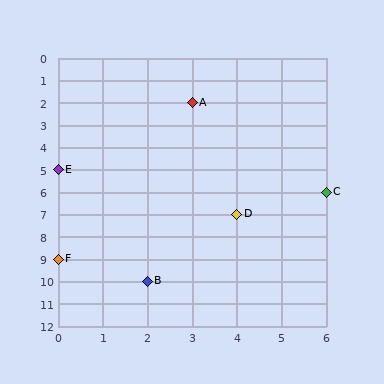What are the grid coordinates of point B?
Point B is at grid coordinates (2, 10).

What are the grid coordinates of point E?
Point E is at grid coordinates (0, 5).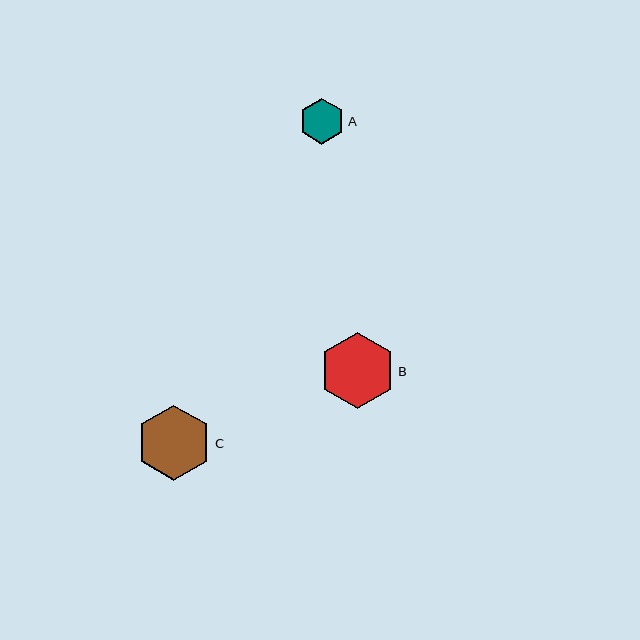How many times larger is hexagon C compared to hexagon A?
Hexagon C is approximately 1.7 times the size of hexagon A.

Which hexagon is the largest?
Hexagon B is the largest with a size of approximately 76 pixels.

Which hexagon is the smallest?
Hexagon A is the smallest with a size of approximately 46 pixels.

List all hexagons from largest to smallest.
From largest to smallest: B, C, A.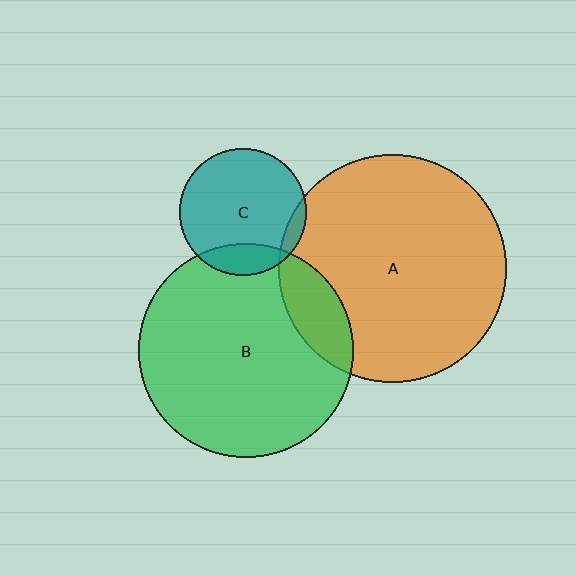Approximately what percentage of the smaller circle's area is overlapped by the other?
Approximately 15%.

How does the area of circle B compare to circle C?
Approximately 2.9 times.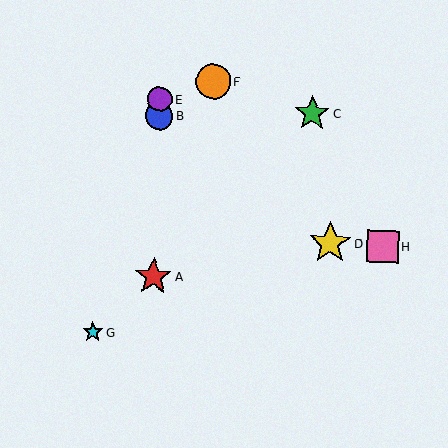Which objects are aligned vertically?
Objects A, B, E are aligned vertically.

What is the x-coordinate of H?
Object H is at x≈383.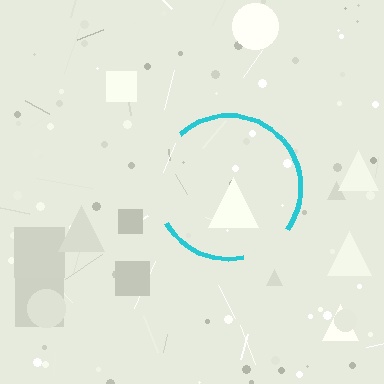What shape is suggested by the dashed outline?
The dashed outline suggests a circle.